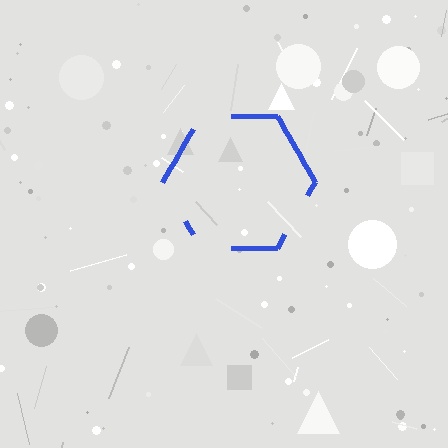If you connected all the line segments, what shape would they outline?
They would outline a hexagon.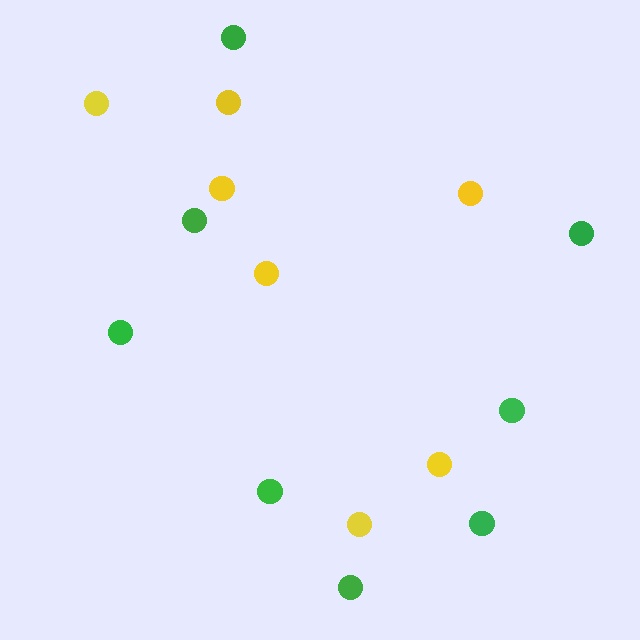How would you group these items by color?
There are 2 groups: one group of green circles (8) and one group of yellow circles (7).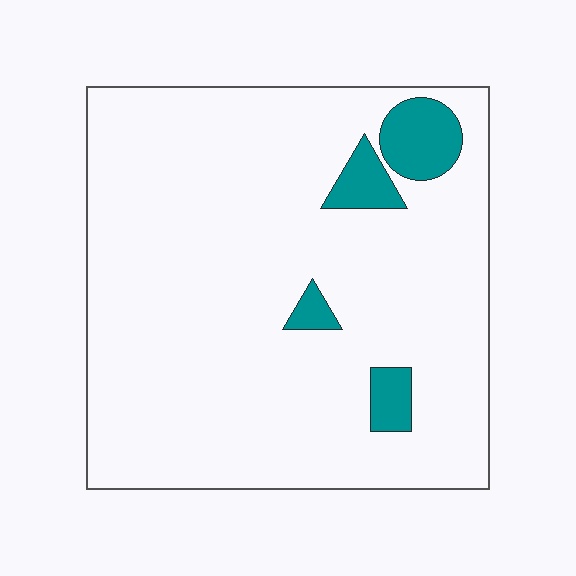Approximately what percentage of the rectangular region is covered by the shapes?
Approximately 10%.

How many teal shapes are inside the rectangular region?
4.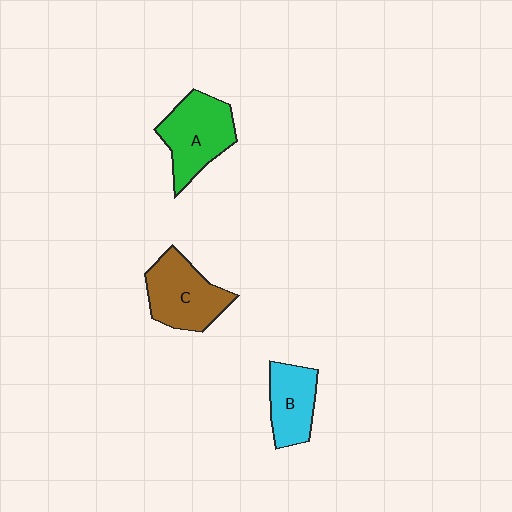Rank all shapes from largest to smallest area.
From largest to smallest: A (green), C (brown), B (cyan).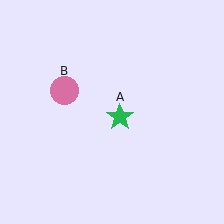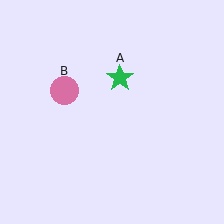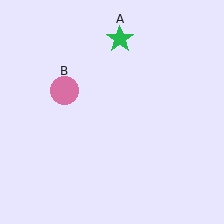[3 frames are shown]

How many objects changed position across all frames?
1 object changed position: green star (object A).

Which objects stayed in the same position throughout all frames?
Pink circle (object B) remained stationary.